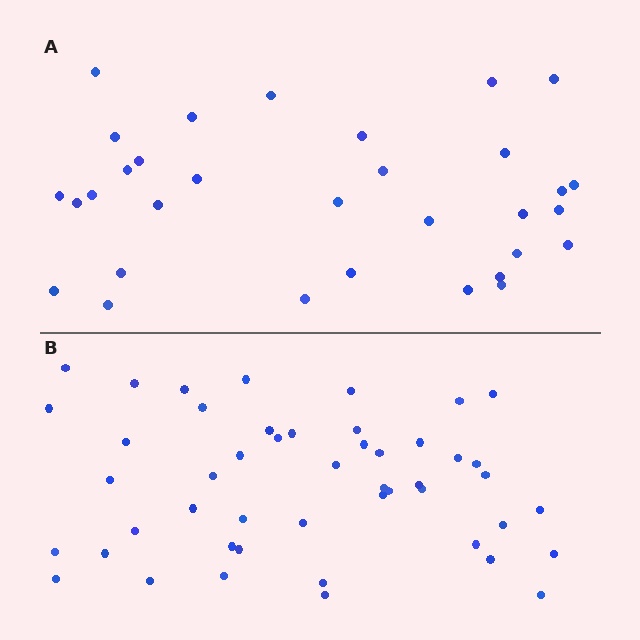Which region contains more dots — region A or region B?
Region B (the bottom region) has more dots.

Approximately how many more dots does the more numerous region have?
Region B has approximately 15 more dots than region A.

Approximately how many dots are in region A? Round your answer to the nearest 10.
About 30 dots. (The exact count is 32, which rounds to 30.)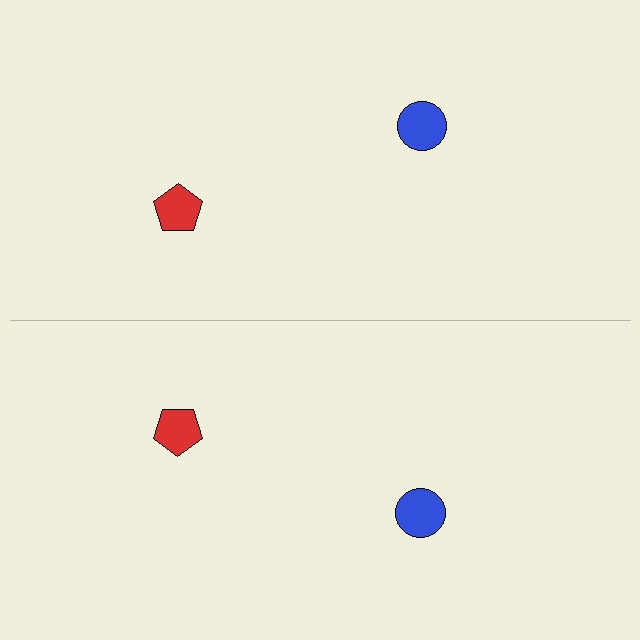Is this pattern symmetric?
Yes, this pattern has bilateral (reflection) symmetry.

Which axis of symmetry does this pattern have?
The pattern has a horizontal axis of symmetry running through the center of the image.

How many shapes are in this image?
There are 4 shapes in this image.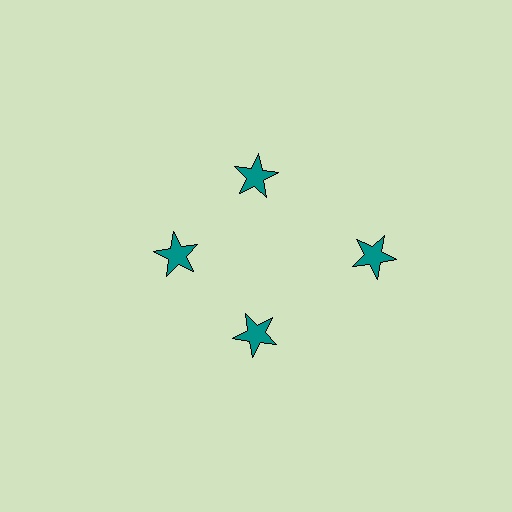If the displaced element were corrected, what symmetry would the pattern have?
It would have 4-fold rotational symmetry — the pattern would map onto itself every 90 degrees.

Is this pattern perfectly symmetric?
No. The 4 teal stars are arranged in a ring, but one element near the 3 o'clock position is pushed outward from the center, breaking the 4-fold rotational symmetry.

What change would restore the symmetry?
The symmetry would be restored by moving it inward, back onto the ring so that all 4 stars sit at equal angles and equal distance from the center.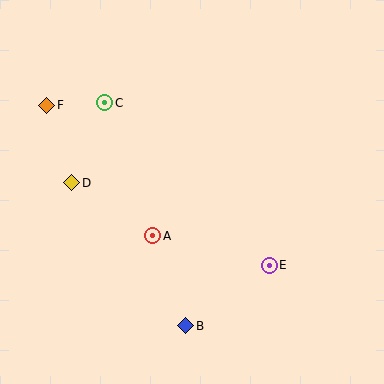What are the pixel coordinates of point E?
Point E is at (269, 265).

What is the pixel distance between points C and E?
The distance between C and E is 231 pixels.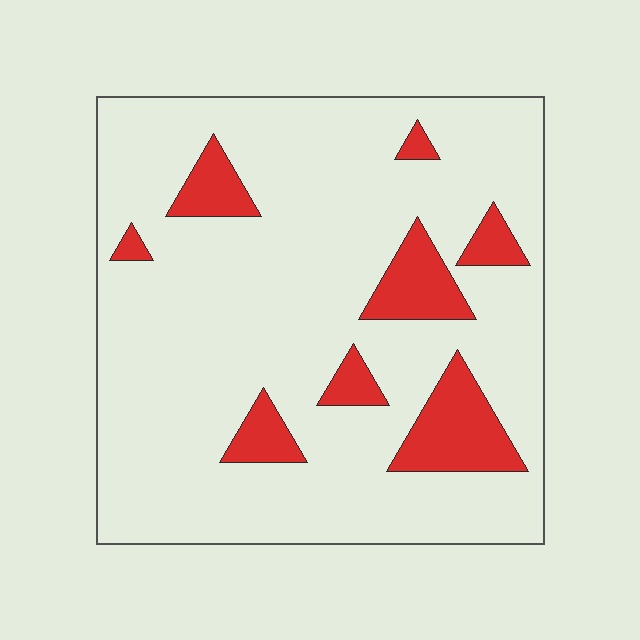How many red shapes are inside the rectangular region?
8.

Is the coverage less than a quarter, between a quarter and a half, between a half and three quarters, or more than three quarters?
Less than a quarter.